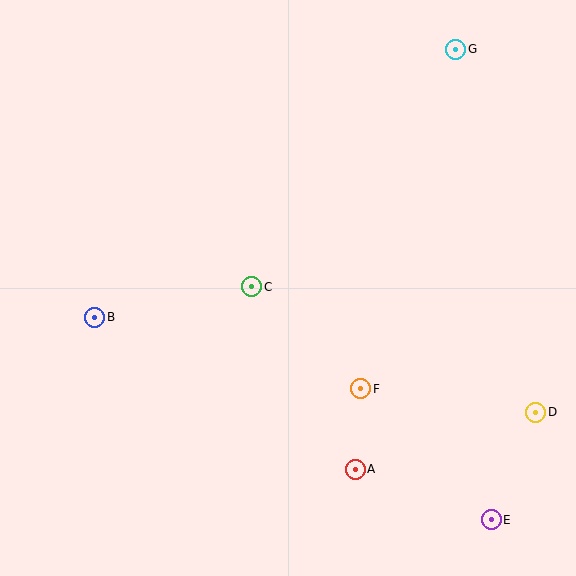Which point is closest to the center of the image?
Point C at (252, 287) is closest to the center.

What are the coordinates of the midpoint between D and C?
The midpoint between D and C is at (394, 350).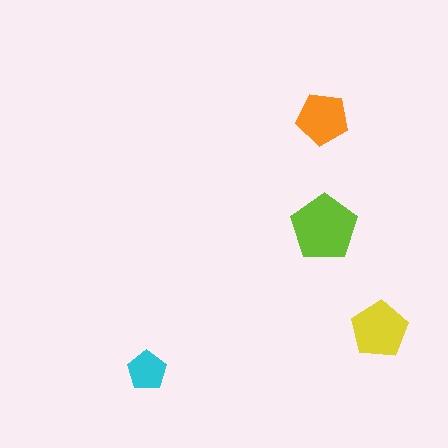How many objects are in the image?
There are 4 objects in the image.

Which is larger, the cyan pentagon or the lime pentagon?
The lime one.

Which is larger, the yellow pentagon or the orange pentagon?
The yellow one.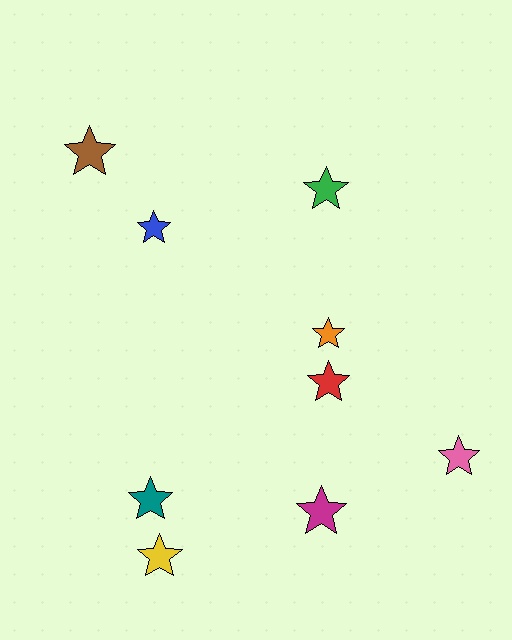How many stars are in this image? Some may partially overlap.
There are 9 stars.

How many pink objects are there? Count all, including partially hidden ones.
There is 1 pink object.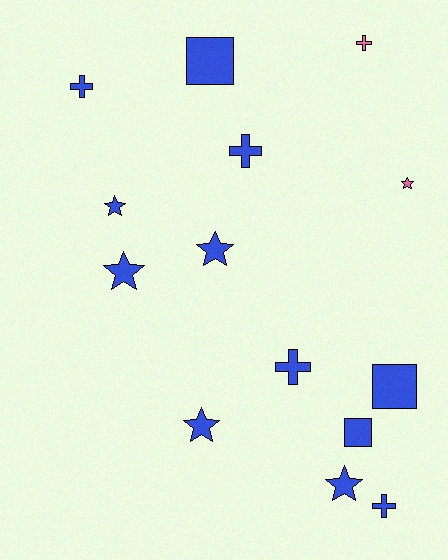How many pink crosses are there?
There is 1 pink cross.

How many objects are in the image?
There are 14 objects.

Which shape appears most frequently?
Star, with 6 objects.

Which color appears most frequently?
Blue, with 12 objects.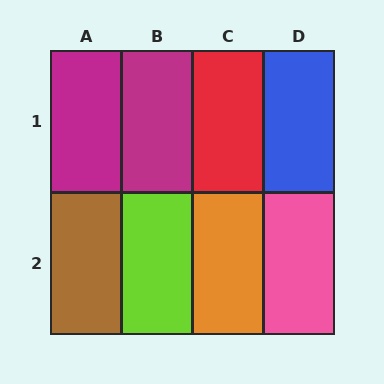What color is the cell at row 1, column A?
Magenta.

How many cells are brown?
1 cell is brown.